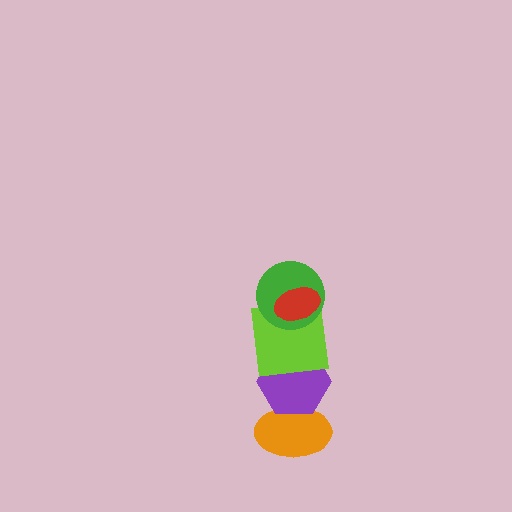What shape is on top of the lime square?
The green circle is on top of the lime square.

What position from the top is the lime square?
The lime square is 3rd from the top.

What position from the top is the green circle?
The green circle is 2nd from the top.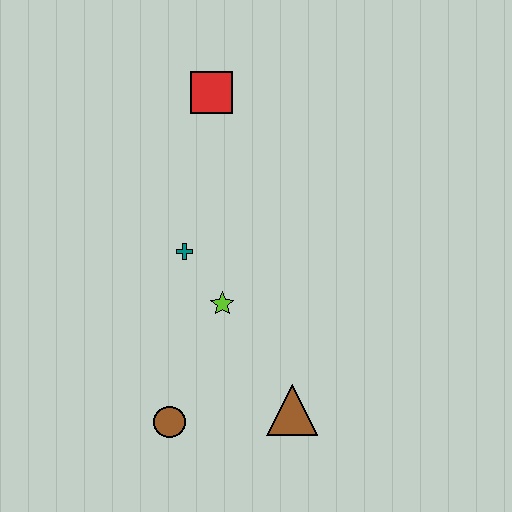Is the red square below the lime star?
No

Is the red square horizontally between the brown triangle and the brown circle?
Yes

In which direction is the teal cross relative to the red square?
The teal cross is below the red square.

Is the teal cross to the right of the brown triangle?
No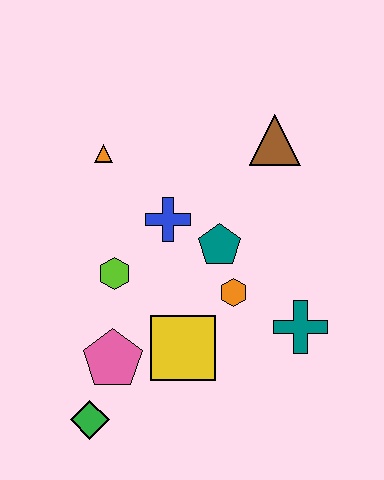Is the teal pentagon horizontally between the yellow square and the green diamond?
No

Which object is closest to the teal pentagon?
The orange hexagon is closest to the teal pentagon.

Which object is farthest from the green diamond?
The brown triangle is farthest from the green diamond.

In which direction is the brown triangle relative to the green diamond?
The brown triangle is above the green diamond.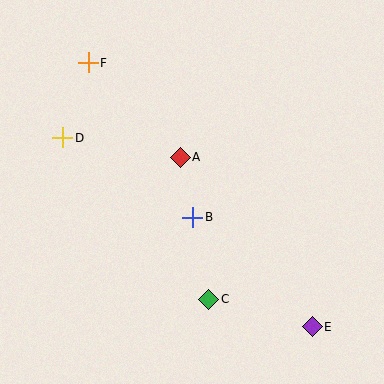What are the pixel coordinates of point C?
Point C is at (209, 299).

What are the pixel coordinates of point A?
Point A is at (180, 157).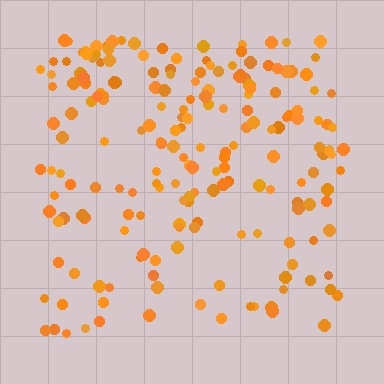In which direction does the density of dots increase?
From bottom to top, with the top side densest.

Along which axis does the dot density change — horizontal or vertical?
Vertical.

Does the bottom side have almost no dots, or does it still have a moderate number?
Still a moderate number, just noticeably fewer than the top.